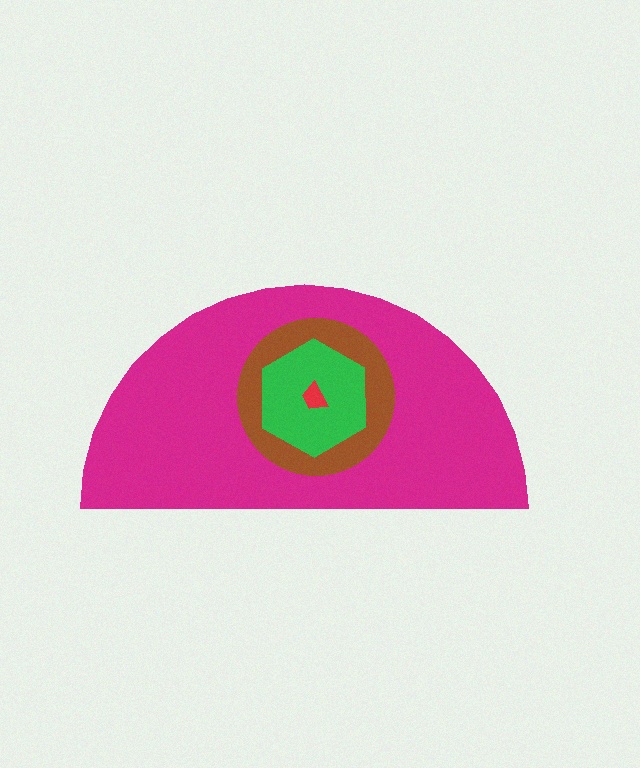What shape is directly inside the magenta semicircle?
The brown circle.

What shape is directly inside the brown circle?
The green hexagon.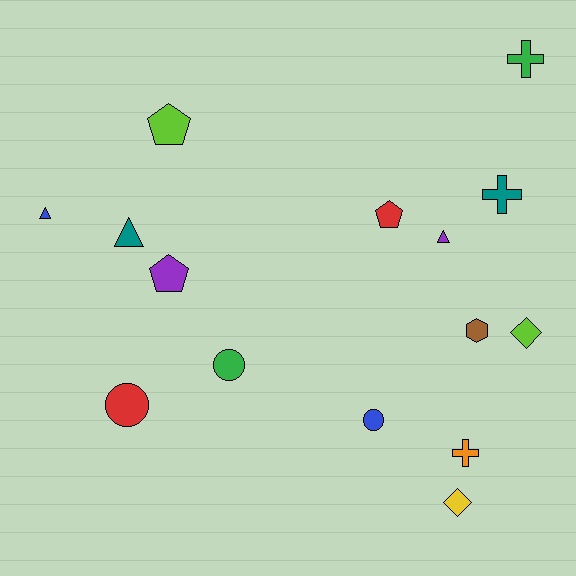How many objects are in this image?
There are 15 objects.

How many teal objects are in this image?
There are 2 teal objects.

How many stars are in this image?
There are no stars.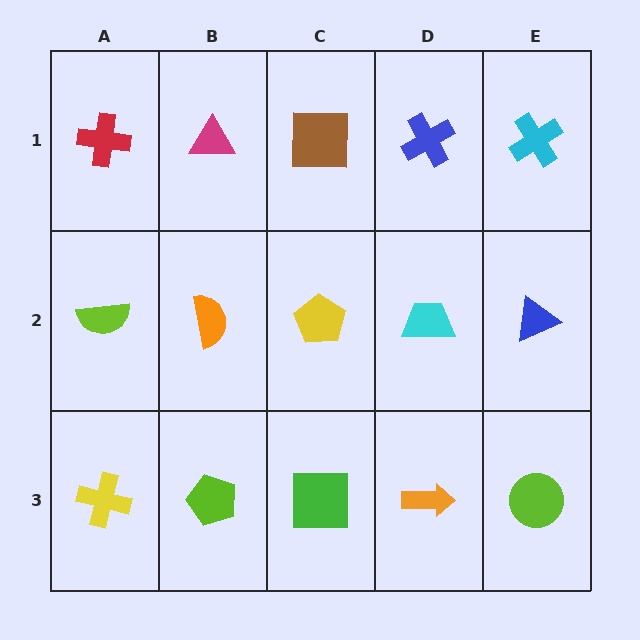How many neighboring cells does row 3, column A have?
2.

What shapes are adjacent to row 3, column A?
A lime semicircle (row 2, column A), a lime pentagon (row 3, column B).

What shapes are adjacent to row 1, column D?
A cyan trapezoid (row 2, column D), a brown square (row 1, column C), a cyan cross (row 1, column E).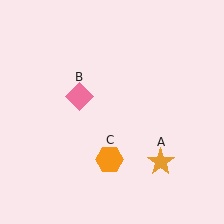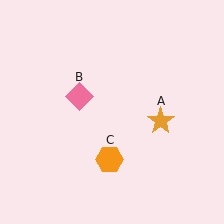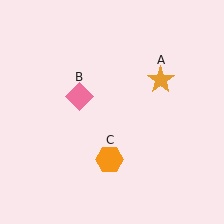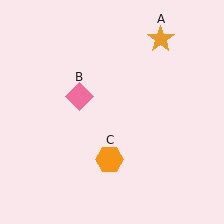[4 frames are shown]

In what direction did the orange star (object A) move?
The orange star (object A) moved up.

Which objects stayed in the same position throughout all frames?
Pink diamond (object B) and orange hexagon (object C) remained stationary.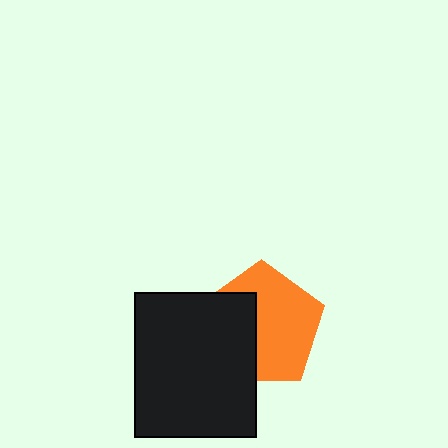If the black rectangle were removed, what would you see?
You would see the complete orange pentagon.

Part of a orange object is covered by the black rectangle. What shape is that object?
It is a pentagon.